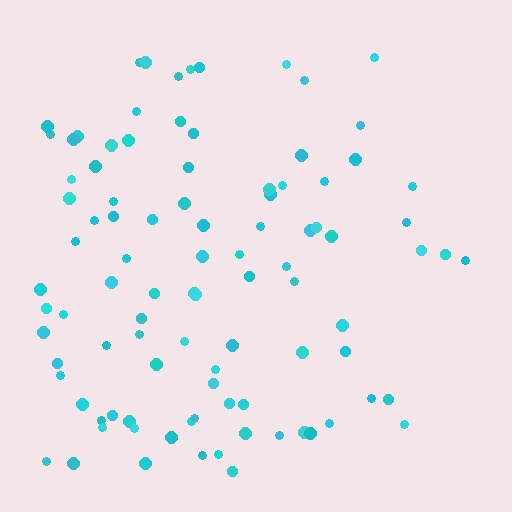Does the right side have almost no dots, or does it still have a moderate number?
Still a moderate number, just noticeably fewer than the left.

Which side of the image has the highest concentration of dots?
The left.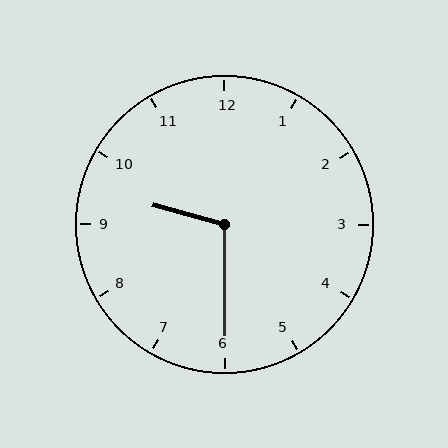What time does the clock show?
9:30.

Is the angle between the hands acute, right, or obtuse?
It is obtuse.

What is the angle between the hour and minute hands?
Approximately 105 degrees.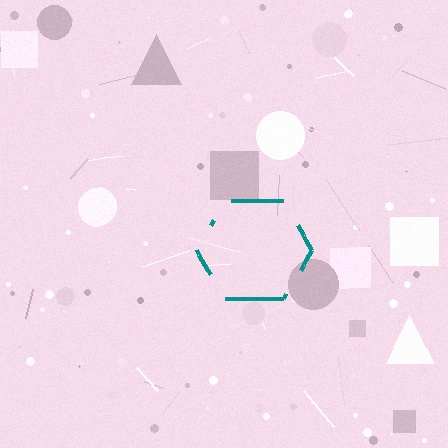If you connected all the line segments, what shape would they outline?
They would outline a hexagon.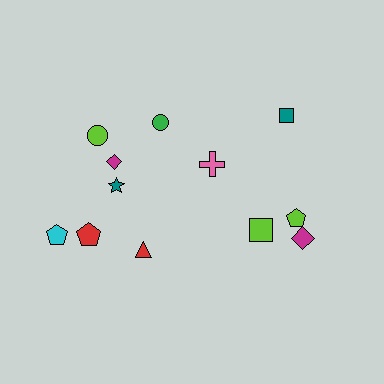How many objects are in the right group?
There are 5 objects.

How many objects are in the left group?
There are 7 objects.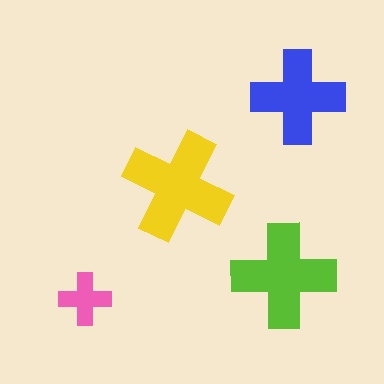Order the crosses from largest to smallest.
the yellow one, the lime one, the blue one, the pink one.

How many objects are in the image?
There are 4 objects in the image.